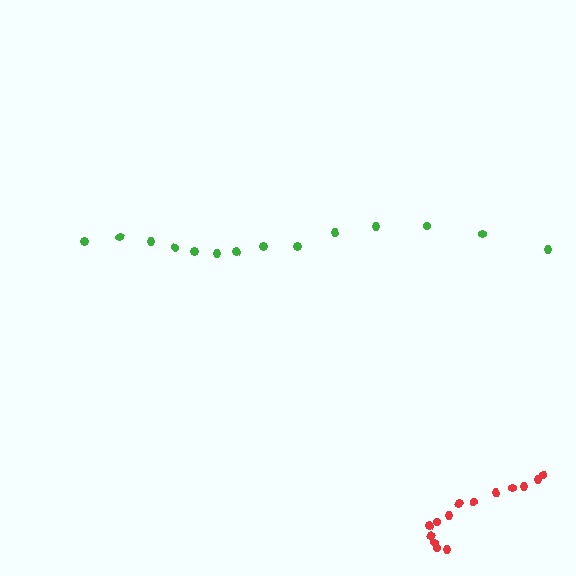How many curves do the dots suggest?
There are 2 distinct paths.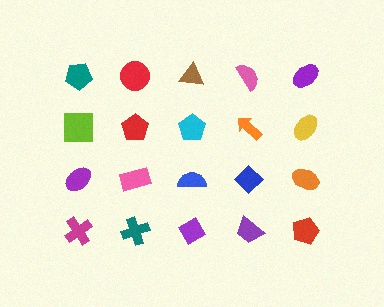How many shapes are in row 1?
5 shapes.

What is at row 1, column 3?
A brown triangle.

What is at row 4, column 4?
A purple trapezoid.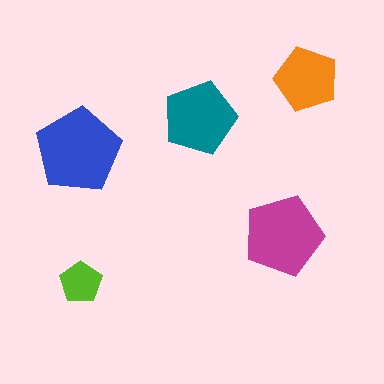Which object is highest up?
The orange pentagon is topmost.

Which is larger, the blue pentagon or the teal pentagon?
The blue one.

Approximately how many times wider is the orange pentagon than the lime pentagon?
About 1.5 times wider.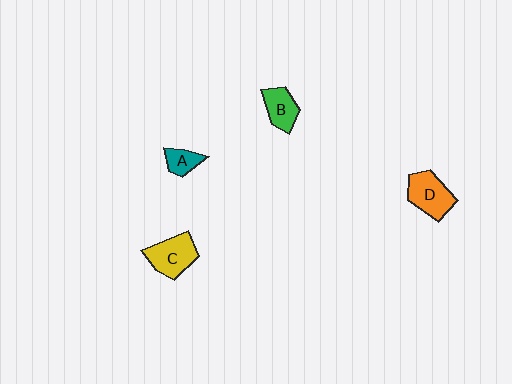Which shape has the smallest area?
Shape A (teal).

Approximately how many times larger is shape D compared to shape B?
Approximately 1.4 times.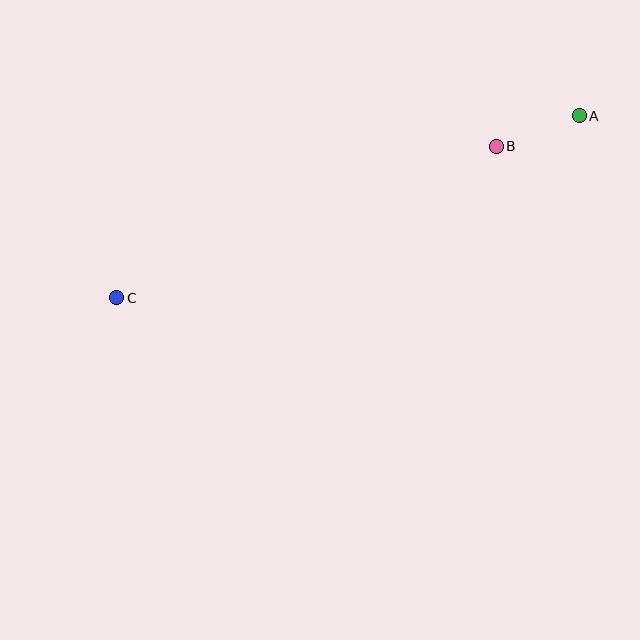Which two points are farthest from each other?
Points A and C are farthest from each other.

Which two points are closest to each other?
Points A and B are closest to each other.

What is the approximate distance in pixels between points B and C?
The distance between B and C is approximately 409 pixels.